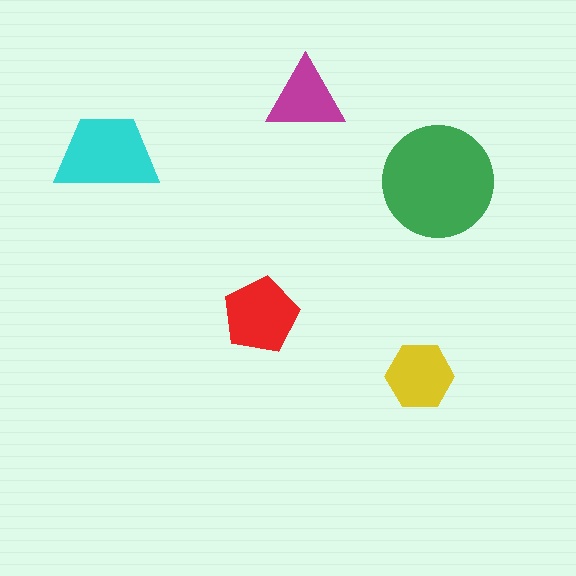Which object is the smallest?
The magenta triangle.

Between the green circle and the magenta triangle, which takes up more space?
The green circle.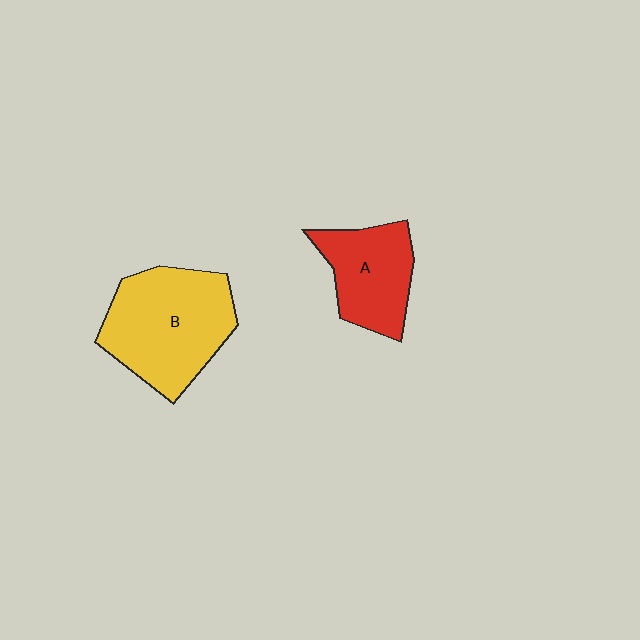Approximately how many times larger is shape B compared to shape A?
Approximately 1.5 times.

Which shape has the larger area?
Shape B (yellow).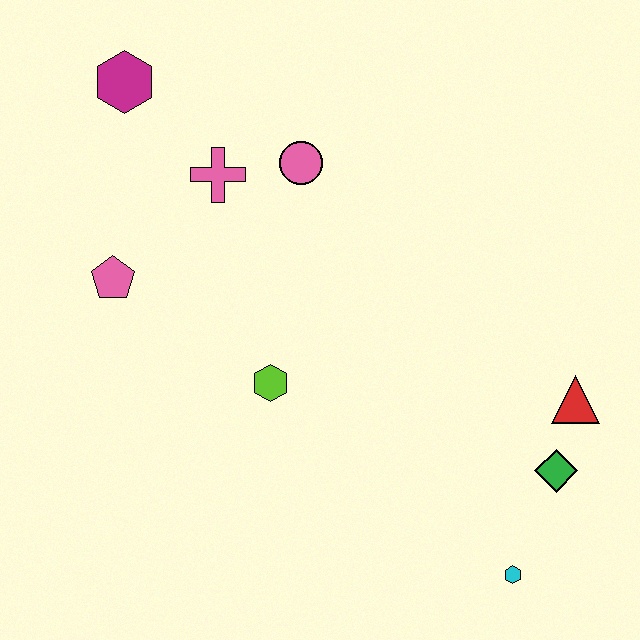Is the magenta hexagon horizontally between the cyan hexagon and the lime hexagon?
No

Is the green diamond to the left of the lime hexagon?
No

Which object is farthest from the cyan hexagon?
The magenta hexagon is farthest from the cyan hexagon.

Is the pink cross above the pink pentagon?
Yes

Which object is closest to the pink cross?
The pink circle is closest to the pink cross.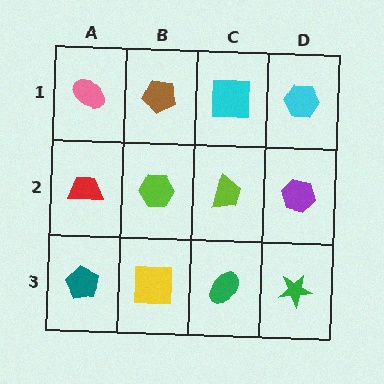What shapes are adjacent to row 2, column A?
A pink ellipse (row 1, column A), a teal pentagon (row 3, column A), a lime hexagon (row 2, column B).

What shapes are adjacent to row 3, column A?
A red trapezoid (row 2, column A), a yellow square (row 3, column B).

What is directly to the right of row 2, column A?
A lime hexagon.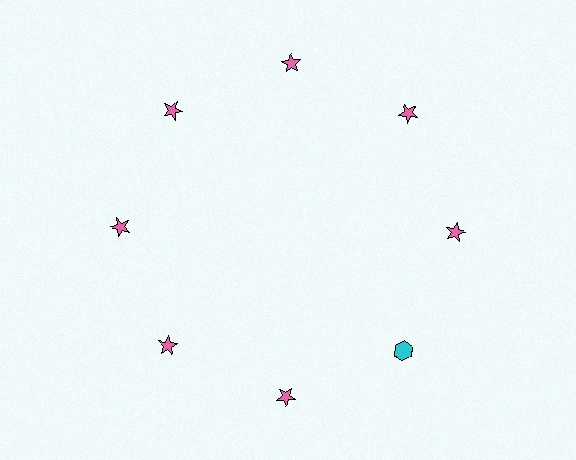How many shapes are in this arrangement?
There are 8 shapes arranged in a ring pattern.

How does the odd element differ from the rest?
It differs in both color (cyan instead of pink) and shape (hexagon instead of star).